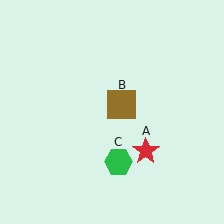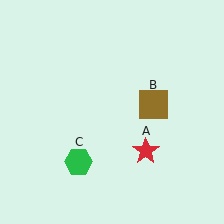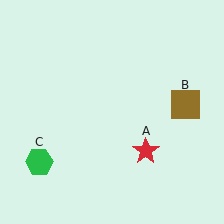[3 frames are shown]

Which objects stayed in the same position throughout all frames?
Red star (object A) remained stationary.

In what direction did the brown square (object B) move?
The brown square (object B) moved right.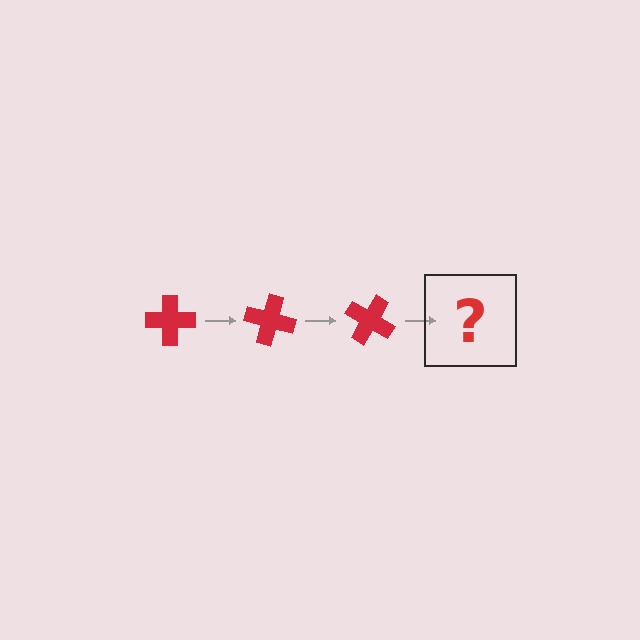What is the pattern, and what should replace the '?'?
The pattern is that the cross rotates 15 degrees each step. The '?' should be a red cross rotated 45 degrees.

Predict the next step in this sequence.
The next step is a red cross rotated 45 degrees.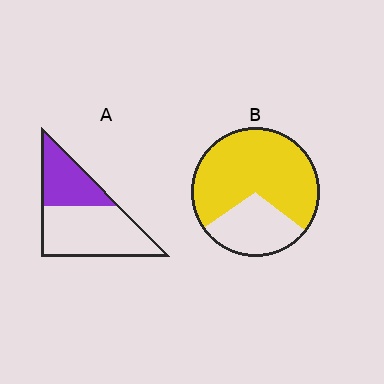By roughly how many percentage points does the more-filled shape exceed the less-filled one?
By roughly 35 percentage points (B over A).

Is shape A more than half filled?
No.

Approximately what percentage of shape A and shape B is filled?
A is approximately 35% and B is approximately 70%.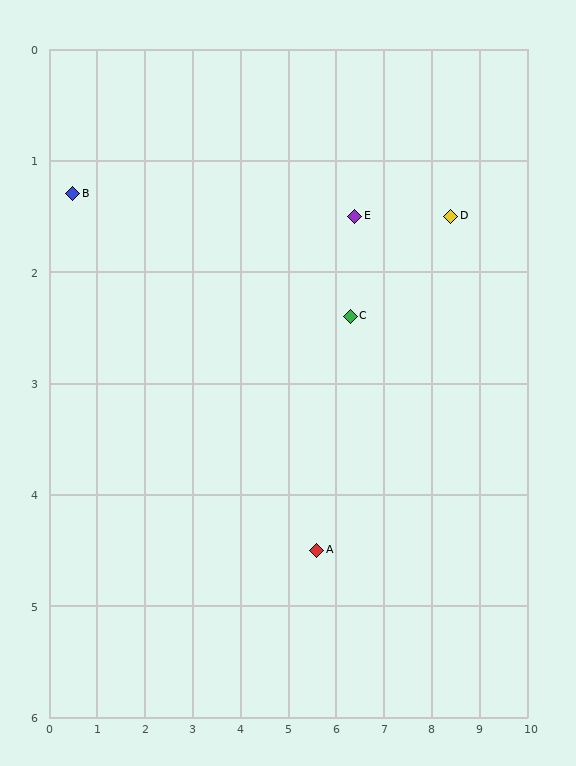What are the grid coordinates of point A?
Point A is at approximately (5.6, 4.5).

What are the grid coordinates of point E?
Point E is at approximately (6.4, 1.5).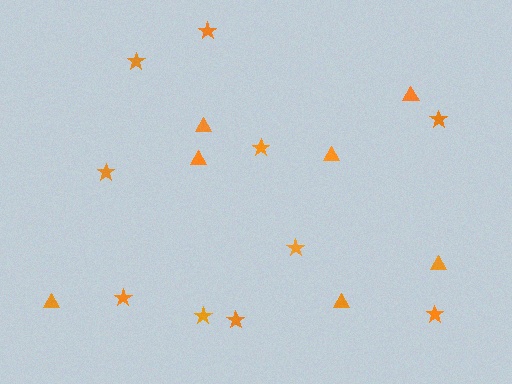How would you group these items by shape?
There are 2 groups: one group of stars (10) and one group of triangles (7).